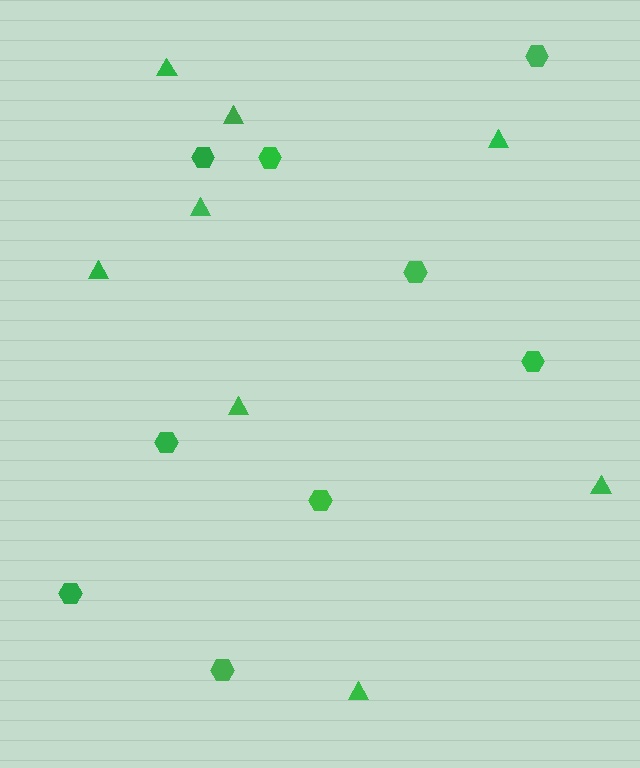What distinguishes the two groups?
There are 2 groups: one group of triangles (8) and one group of hexagons (9).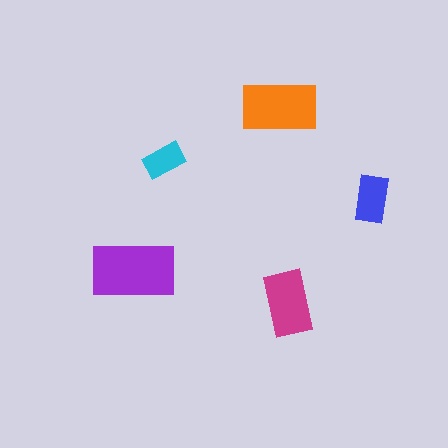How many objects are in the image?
There are 5 objects in the image.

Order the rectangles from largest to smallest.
the purple one, the orange one, the magenta one, the blue one, the cyan one.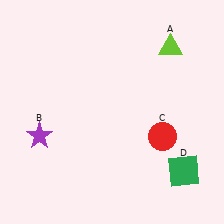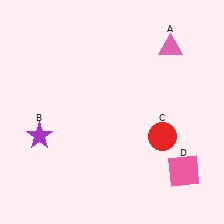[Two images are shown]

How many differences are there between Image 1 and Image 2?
There are 2 differences between the two images.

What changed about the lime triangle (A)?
In Image 1, A is lime. In Image 2, it changed to pink.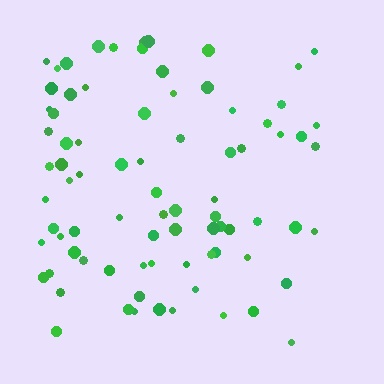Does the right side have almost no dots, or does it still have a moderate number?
Still a moderate number, just noticeably fewer than the left.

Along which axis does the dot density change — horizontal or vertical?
Horizontal.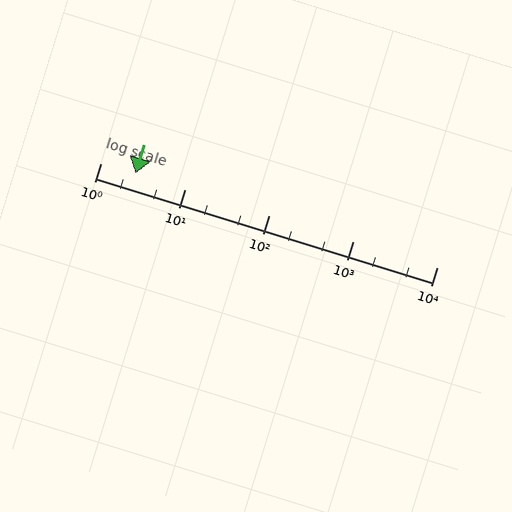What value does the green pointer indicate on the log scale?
The pointer indicates approximately 2.6.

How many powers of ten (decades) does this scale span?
The scale spans 4 decades, from 1 to 10000.